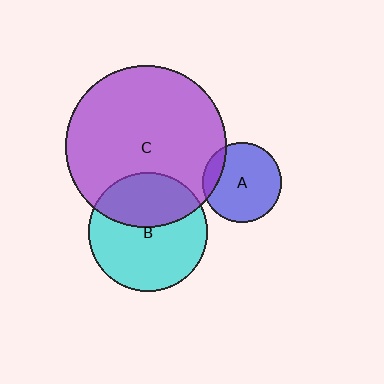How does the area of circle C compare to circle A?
Approximately 4.2 times.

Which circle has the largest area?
Circle C (purple).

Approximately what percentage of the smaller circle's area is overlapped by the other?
Approximately 40%.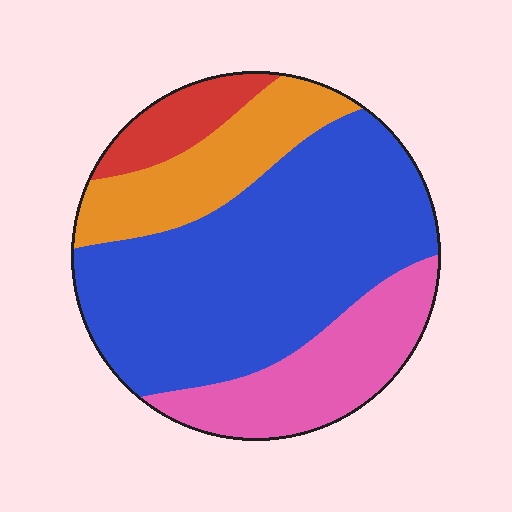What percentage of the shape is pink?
Pink covers 20% of the shape.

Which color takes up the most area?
Blue, at roughly 55%.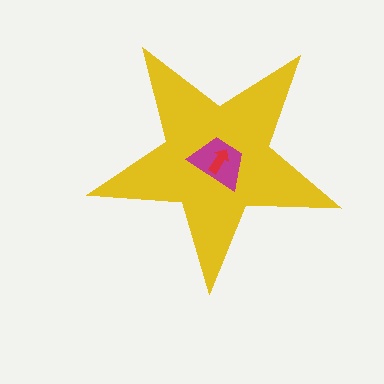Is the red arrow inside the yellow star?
Yes.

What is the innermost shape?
The red arrow.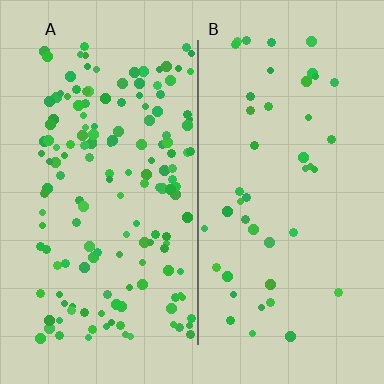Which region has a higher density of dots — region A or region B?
A (the left).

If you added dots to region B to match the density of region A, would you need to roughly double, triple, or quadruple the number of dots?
Approximately triple.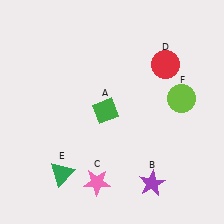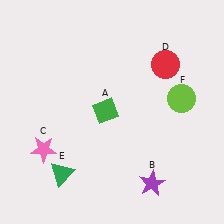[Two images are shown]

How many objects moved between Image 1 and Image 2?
1 object moved between the two images.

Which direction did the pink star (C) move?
The pink star (C) moved left.